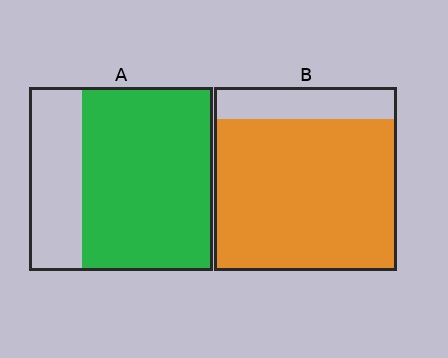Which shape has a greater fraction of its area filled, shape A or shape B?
Shape B.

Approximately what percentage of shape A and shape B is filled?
A is approximately 70% and B is approximately 85%.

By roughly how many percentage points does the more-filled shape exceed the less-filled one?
By roughly 10 percentage points (B over A).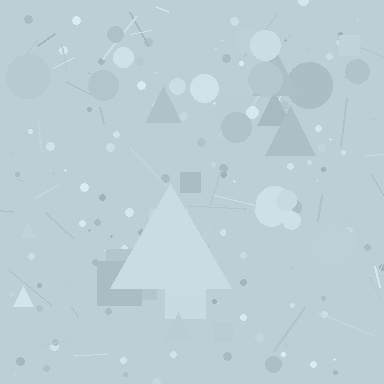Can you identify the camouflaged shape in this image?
The camouflaged shape is a triangle.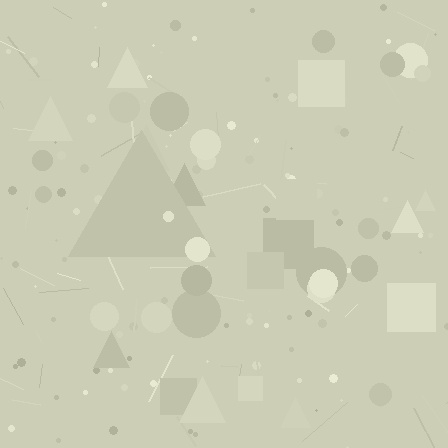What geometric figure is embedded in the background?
A triangle is embedded in the background.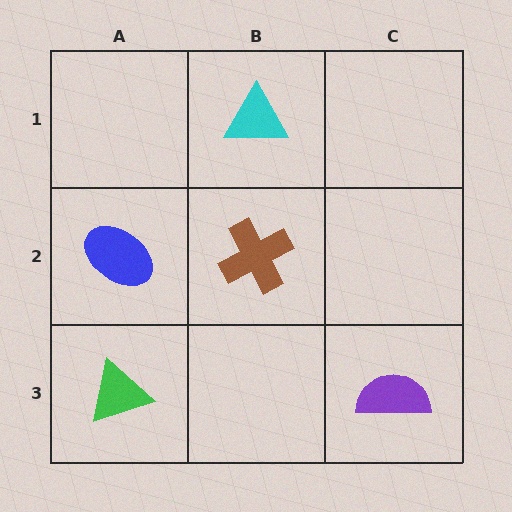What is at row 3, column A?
A green triangle.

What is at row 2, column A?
A blue ellipse.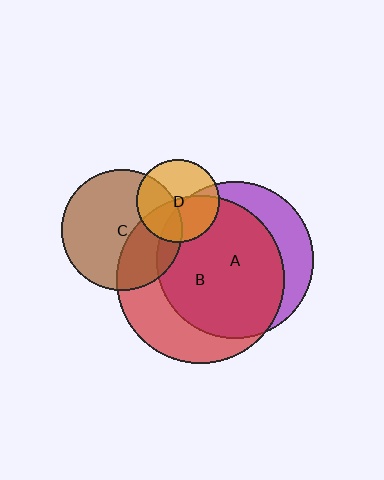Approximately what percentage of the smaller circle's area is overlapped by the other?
Approximately 10%.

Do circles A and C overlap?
Yes.